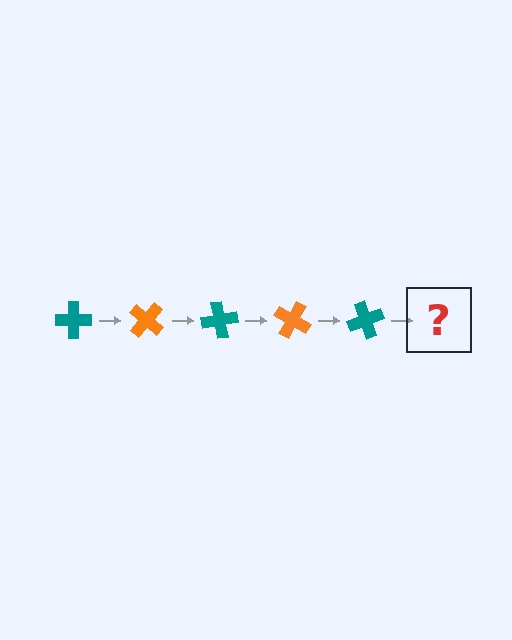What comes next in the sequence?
The next element should be an orange cross, rotated 200 degrees from the start.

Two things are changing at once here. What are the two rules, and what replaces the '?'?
The two rules are that it rotates 40 degrees each step and the color cycles through teal and orange. The '?' should be an orange cross, rotated 200 degrees from the start.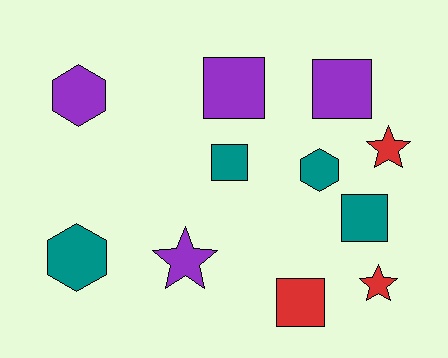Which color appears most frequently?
Purple, with 4 objects.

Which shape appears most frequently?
Square, with 5 objects.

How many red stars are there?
There are 2 red stars.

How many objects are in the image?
There are 11 objects.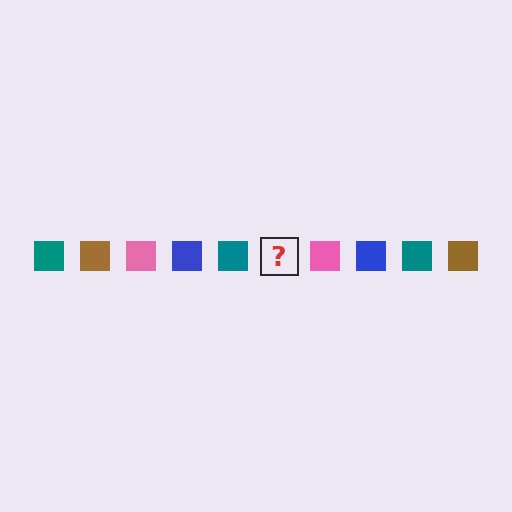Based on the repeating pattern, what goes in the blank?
The blank should be a brown square.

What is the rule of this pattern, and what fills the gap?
The rule is that the pattern cycles through teal, brown, pink, blue squares. The gap should be filled with a brown square.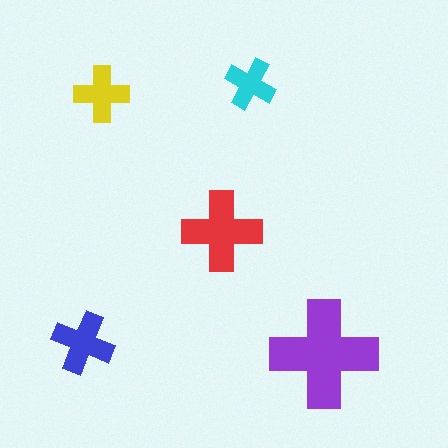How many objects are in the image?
There are 5 objects in the image.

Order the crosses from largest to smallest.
the purple one, the red one, the blue one, the yellow one, the cyan one.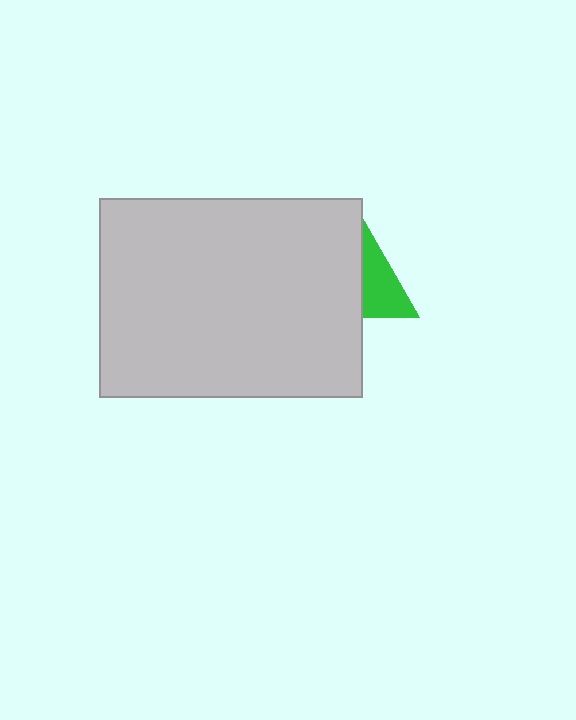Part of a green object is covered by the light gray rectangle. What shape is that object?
It is a triangle.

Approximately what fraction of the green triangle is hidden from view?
Roughly 65% of the green triangle is hidden behind the light gray rectangle.